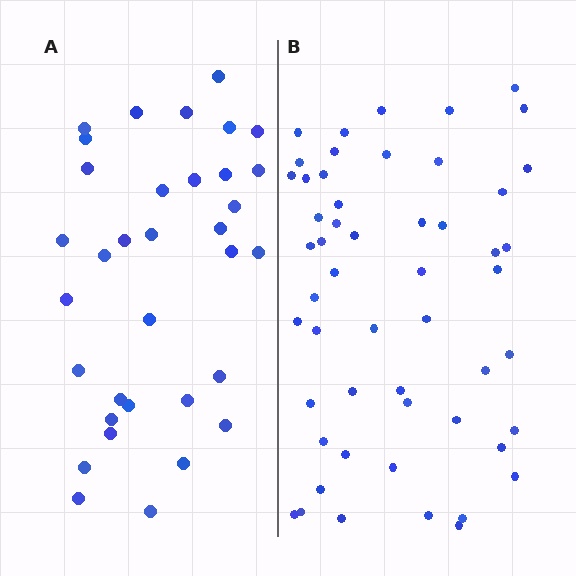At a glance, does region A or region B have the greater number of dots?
Region B (the right region) has more dots.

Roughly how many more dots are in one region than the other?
Region B has approximately 20 more dots than region A.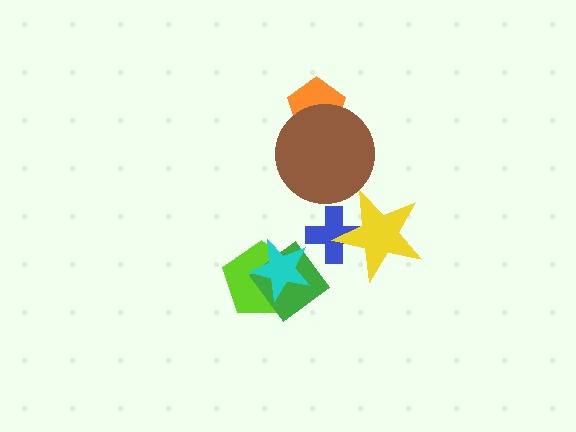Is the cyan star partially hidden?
No, no other shape covers it.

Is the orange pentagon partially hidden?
Yes, it is partially covered by another shape.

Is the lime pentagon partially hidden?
Yes, it is partially covered by another shape.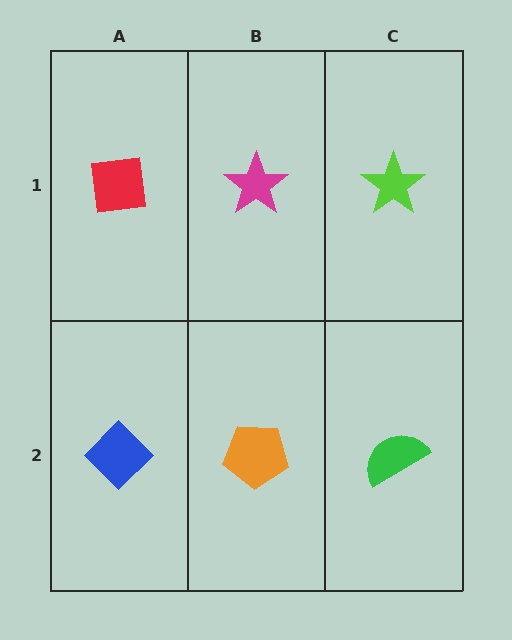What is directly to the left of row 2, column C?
An orange pentagon.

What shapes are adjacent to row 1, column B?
An orange pentagon (row 2, column B), a red square (row 1, column A), a lime star (row 1, column C).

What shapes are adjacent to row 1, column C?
A green semicircle (row 2, column C), a magenta star (row 1, column B).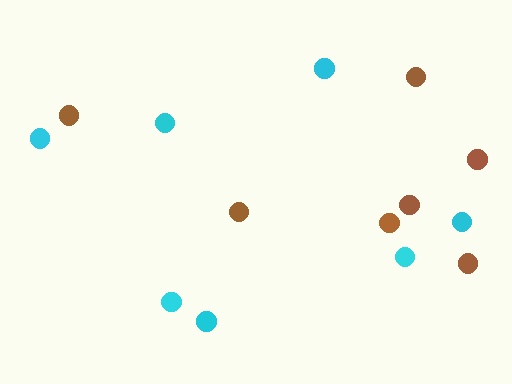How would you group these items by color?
There are 2 groups: one group of cyan circles (7) and one group of brown circles (7).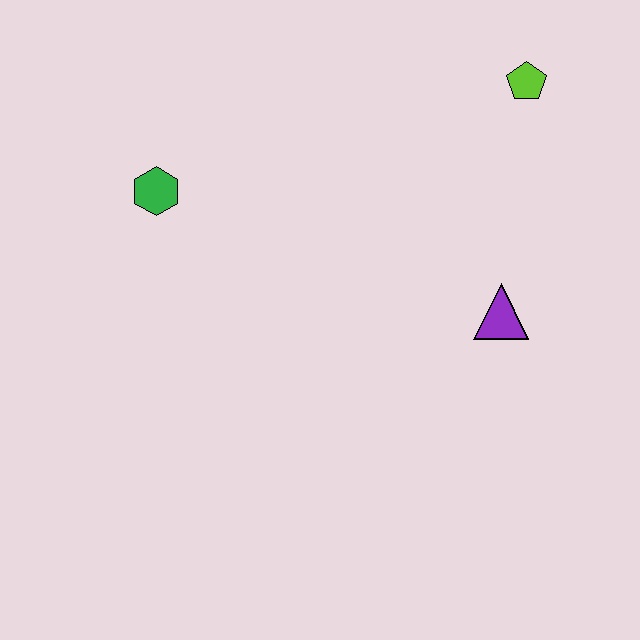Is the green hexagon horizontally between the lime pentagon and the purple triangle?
No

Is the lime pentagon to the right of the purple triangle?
Yes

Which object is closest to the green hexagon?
The purple triangle is closest to the green hexagon.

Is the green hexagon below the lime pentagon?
Yes